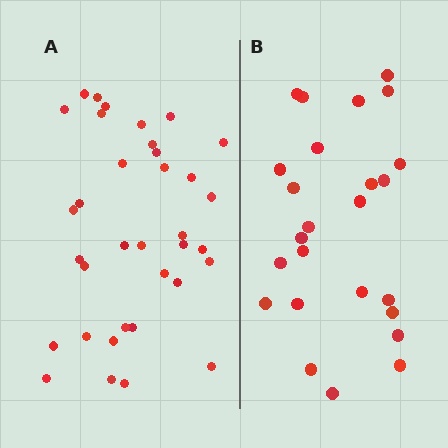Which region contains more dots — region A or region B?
Region A (the left region) has more dots.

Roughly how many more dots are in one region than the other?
Region A has roughly 10 or so more dots than region B.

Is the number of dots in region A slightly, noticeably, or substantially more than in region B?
Region A has noticeably more, but not dramatically so. The ratio is roughly 1.4 to 1.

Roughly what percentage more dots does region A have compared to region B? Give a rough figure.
About 40% more.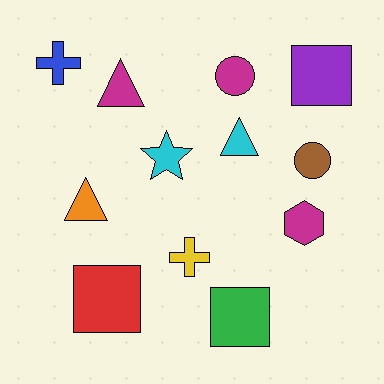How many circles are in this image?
There are 2 circles.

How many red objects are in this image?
There is 1 red object.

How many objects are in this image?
There are 12 objects.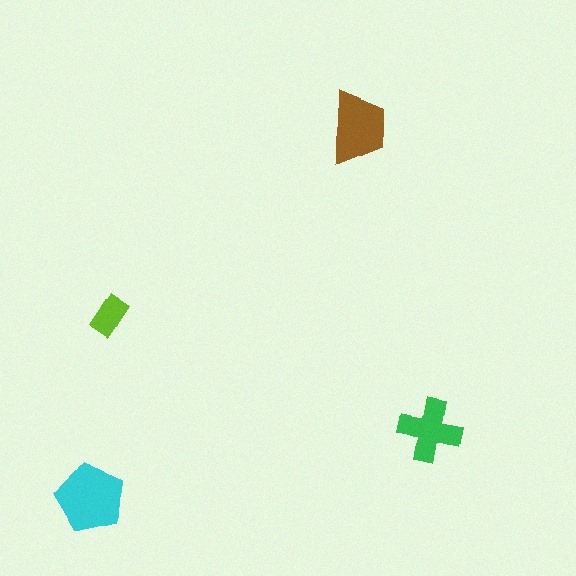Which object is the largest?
The cyan pentagon.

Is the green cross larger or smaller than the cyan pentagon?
Smaller.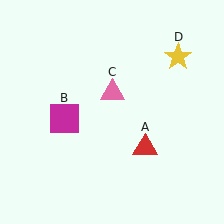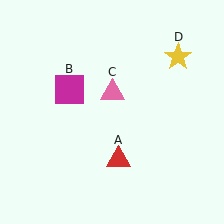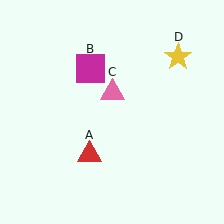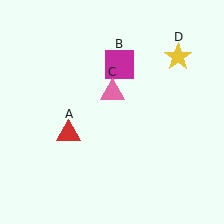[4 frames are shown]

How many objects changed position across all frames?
2 objects changed position: red triangle (object A), magenta square (object B).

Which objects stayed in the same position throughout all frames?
Pink triangle (object C) and yellow star (object D) remained stationary.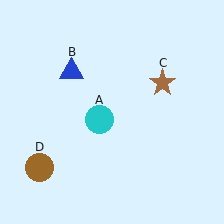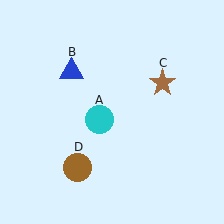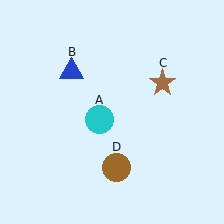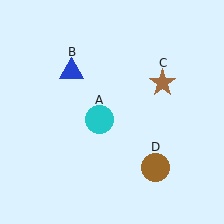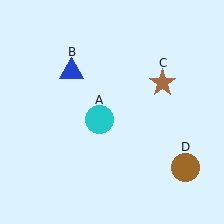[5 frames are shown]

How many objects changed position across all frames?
1 object changed position: brown circle (object D).